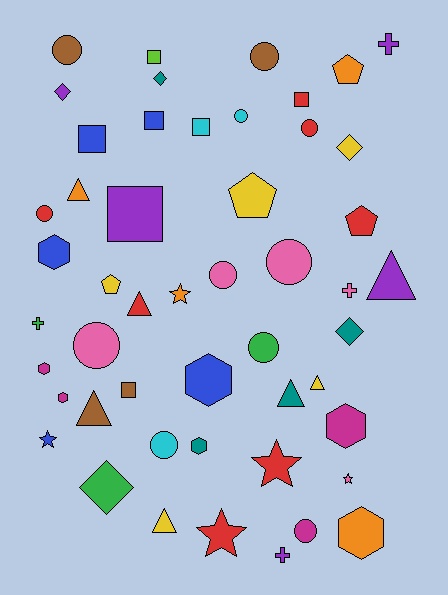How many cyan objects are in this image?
There are 3 cyan objects.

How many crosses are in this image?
There are 4 crosses.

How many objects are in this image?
There are 50 objects.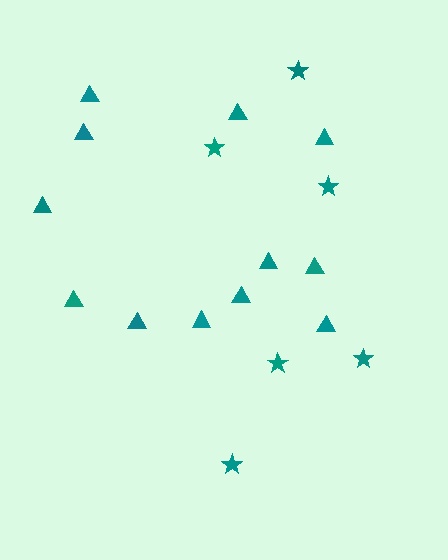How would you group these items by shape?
There are 2 groups: one group of stars (6) and one group of triangles (12).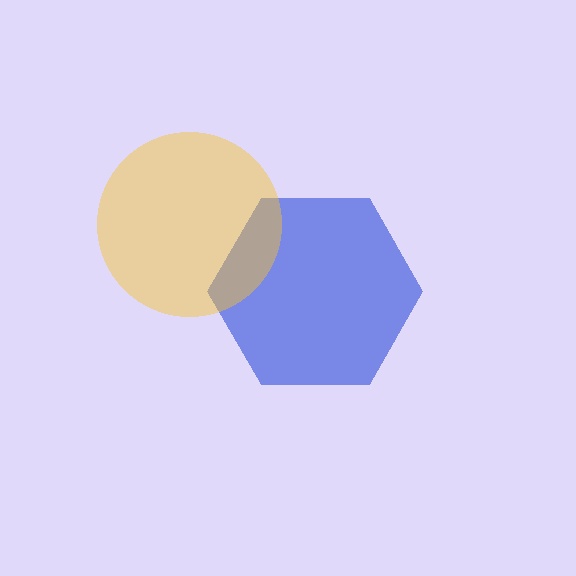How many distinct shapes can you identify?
There are 2 distinct shapes: a blue hexagon, a yellow circle.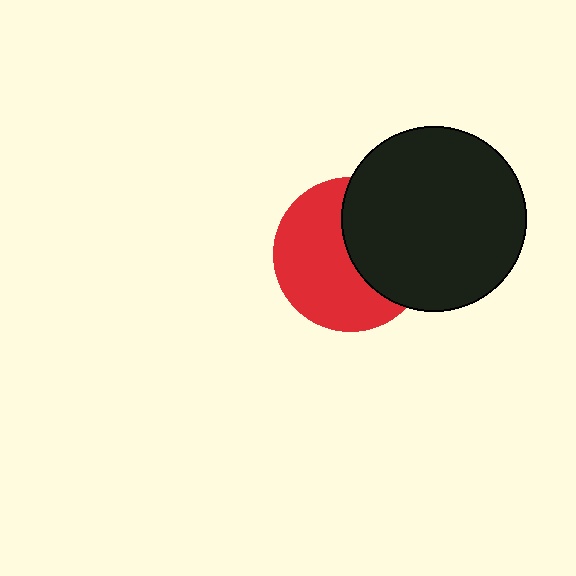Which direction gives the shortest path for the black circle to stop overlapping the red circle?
Moving right gives the shortest separation.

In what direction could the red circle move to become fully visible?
The red circle could move left. That would shift it out from behind the black circle entirely.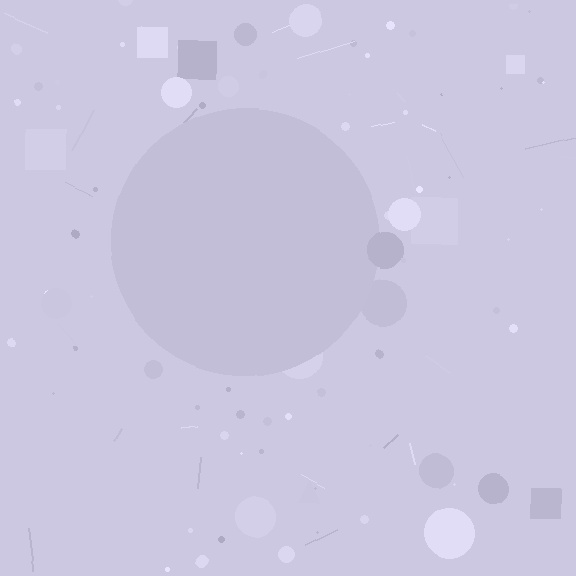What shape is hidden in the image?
A circle is hidden in the image.